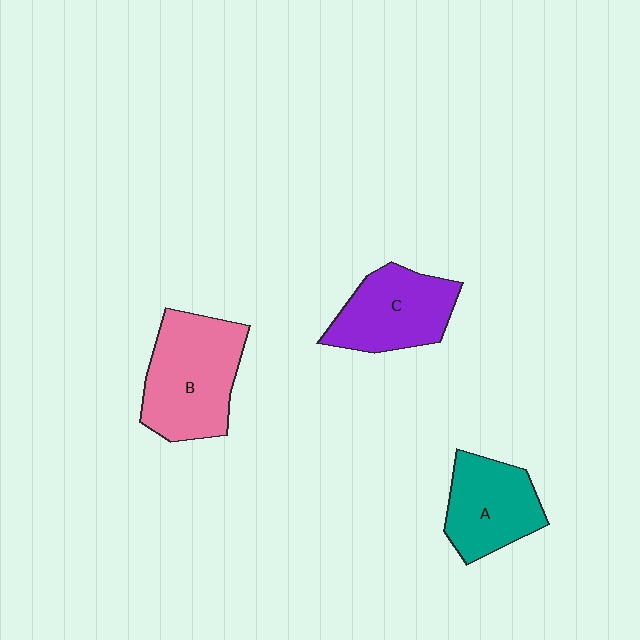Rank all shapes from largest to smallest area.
From largest to smallest: B (pink), C (purple), A (teal).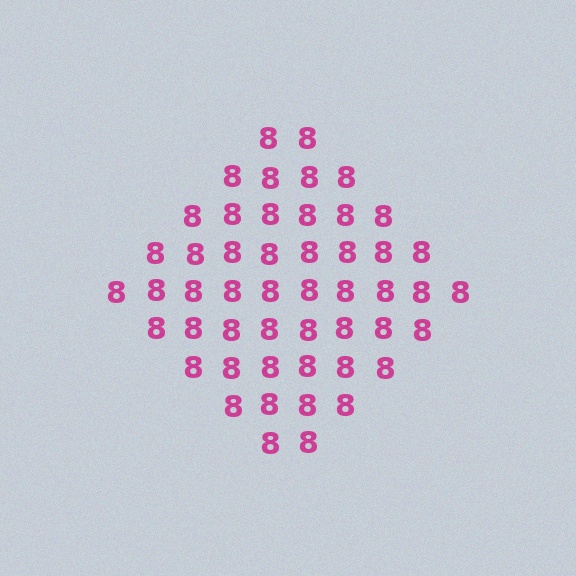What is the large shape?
The large shape is a diamond.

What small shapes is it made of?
It is made of small digit 8's.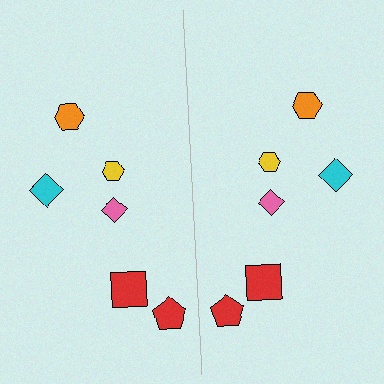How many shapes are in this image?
There are 12 shapes in this image.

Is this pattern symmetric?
Yes, this pattern has bilateral (reflection) symmetry.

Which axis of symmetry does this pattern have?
The pattern has a vertical axis of symmetry running through the center of the image.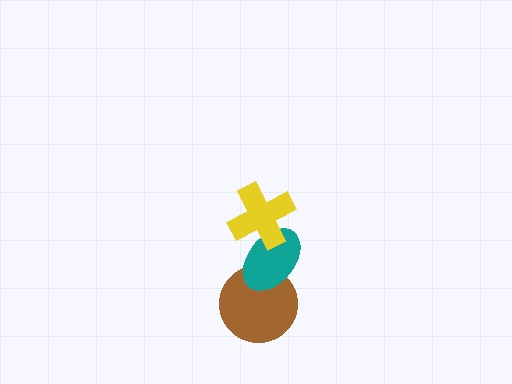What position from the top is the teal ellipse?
The teal ellipse is 2nd from the top.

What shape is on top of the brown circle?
The teal ellipse is on top of the brown circle.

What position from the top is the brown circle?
The brown circle is 3rd from the top.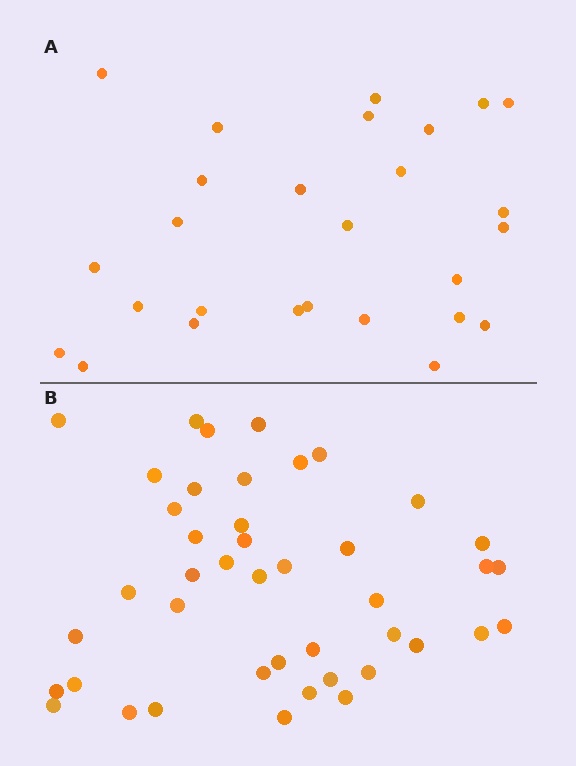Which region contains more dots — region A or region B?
Region B (the bottom region) has more dots.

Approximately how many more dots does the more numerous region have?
Region B has approximately 15 more dots than region A.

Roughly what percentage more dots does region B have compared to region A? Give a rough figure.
About 60% more.